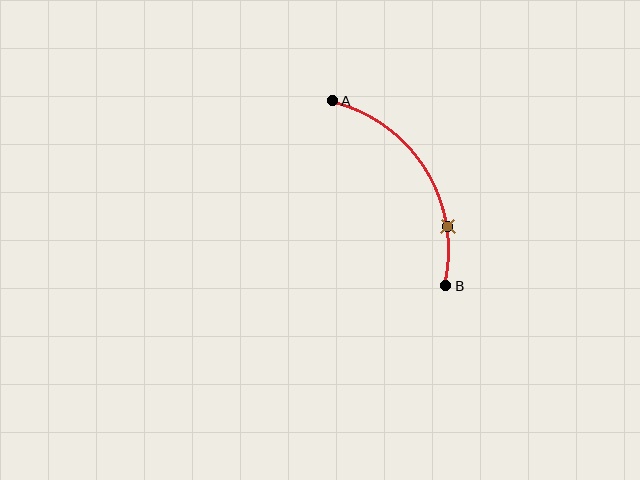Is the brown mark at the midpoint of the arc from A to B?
No. The brown mark lies on the arc but is closer to endpoint B. The arc midpoint would be at the point on the curve equidistant along the arc from both A and B.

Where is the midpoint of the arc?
The arc midpoint is the point on the curve farthest from the straight line joining A and B. It sits to the right of that line.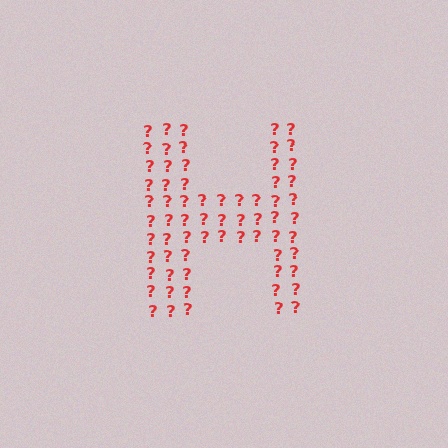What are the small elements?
The small elements are question marks.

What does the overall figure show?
The overall figure shows the letter H.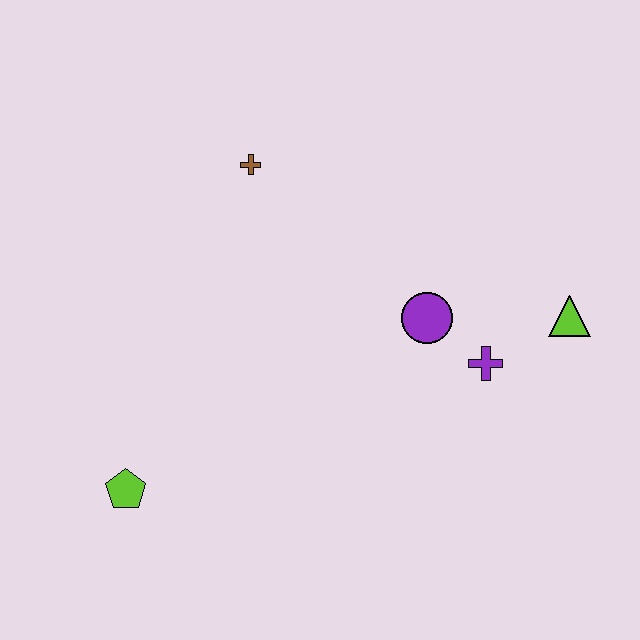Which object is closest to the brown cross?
The purple circle is closest to the brown cross.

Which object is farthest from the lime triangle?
The lime pentagon is farthest from the lime triangle.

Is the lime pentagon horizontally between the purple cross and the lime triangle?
No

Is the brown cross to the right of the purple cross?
No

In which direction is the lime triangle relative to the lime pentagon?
The lime triangle is to the right of the lime pentagon.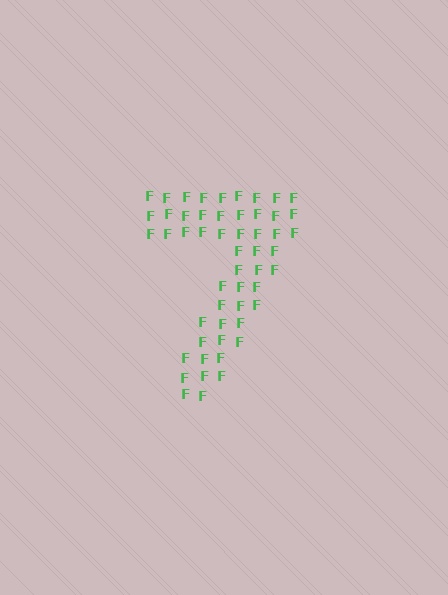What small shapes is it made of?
It is made of small letter F's.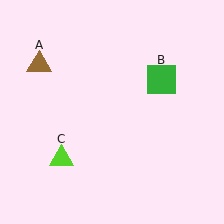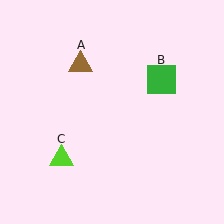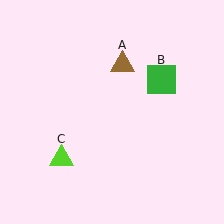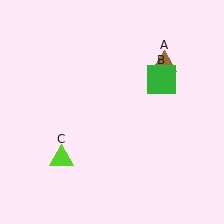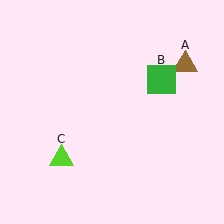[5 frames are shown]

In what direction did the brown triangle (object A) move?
The brown triangle (object A) moved right.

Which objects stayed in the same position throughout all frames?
Green square (object B) and lime triangle (object C) remained stationary.